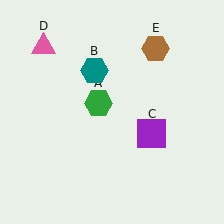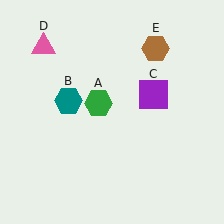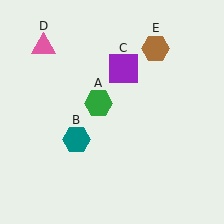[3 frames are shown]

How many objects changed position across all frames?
2 objects changed position: teal hexagon (object B), purple square (object C).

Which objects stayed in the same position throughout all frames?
Green hexagon (object A) and pink triangle (object D) and brown hexagon (object E) remained stationary.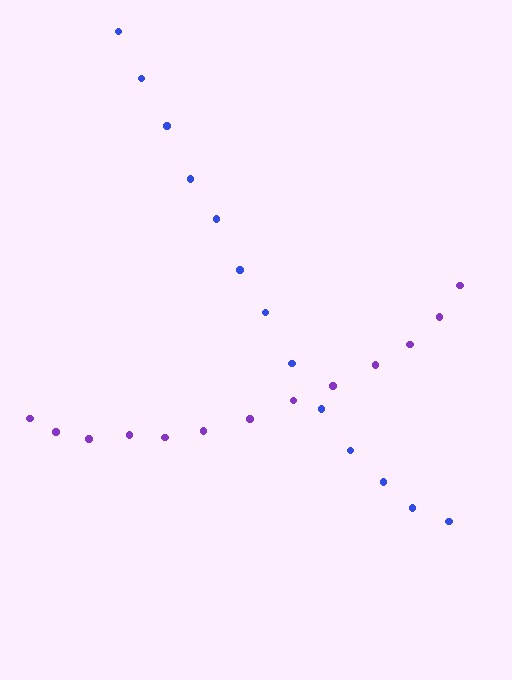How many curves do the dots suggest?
There are 2 distinct paths.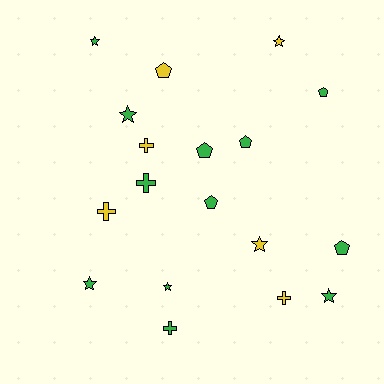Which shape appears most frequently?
Star, with 7 objects.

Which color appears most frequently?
Green, with 12 objects.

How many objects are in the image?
There are 18 objects.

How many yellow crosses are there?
There are 3 yellow crosses.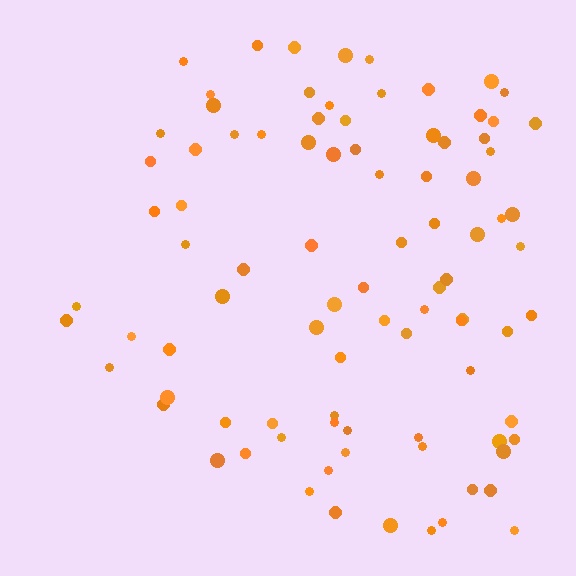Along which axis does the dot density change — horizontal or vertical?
Horizontal.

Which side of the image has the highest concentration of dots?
The right.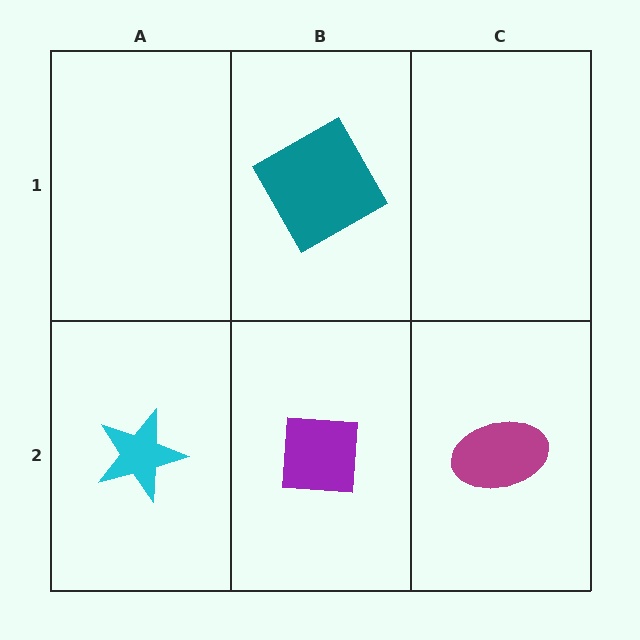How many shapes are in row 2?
3 shapes.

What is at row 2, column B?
A purple square.